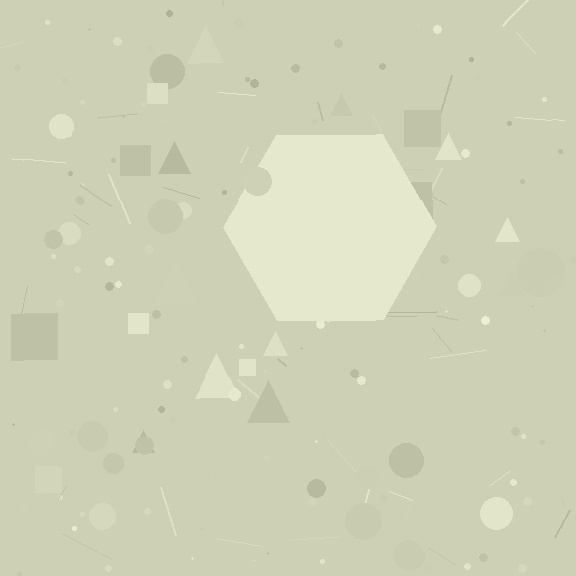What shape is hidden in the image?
A hexagon is hidden in the image.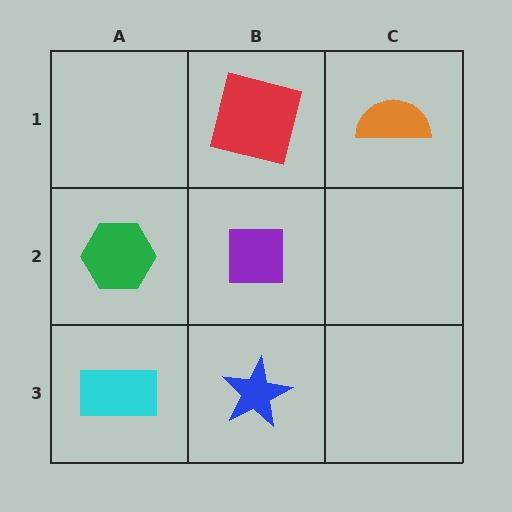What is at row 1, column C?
An orange semicircle.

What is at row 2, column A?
A green hexagon.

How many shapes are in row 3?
2 shapes.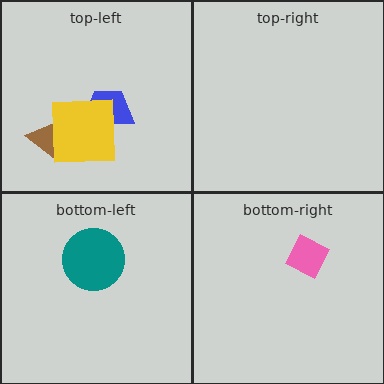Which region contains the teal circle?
The bottom-left region.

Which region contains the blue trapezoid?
The top-left region.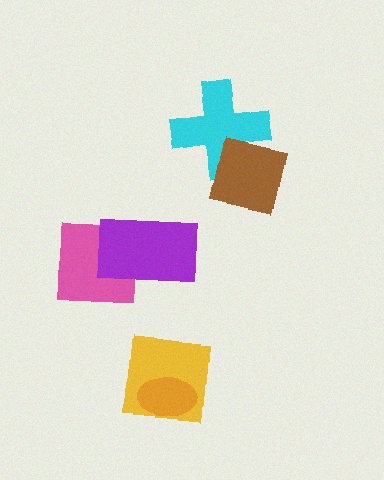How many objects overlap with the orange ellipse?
1 object overlaps with the orange ellipse.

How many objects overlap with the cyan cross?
1 object overlaps with the cyan cross.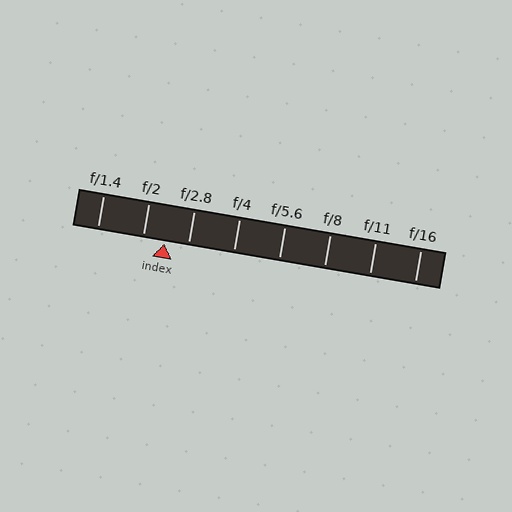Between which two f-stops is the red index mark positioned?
The index mark is between f/2 and f/2.8.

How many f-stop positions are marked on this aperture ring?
There are 8 f-stop positions marked.